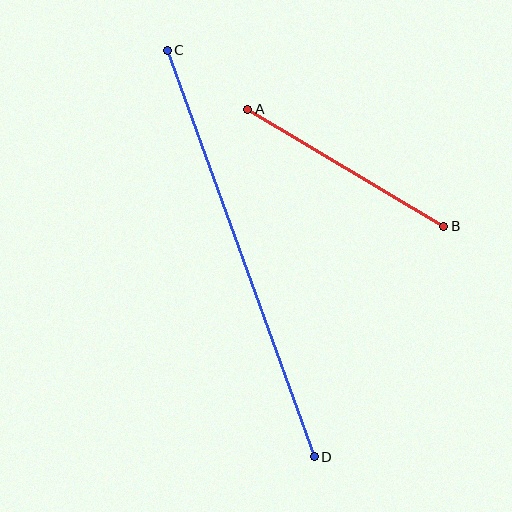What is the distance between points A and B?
The distance is approximately 229 pixels.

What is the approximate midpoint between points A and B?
The midpoint is at approximately (346, 168) pixels.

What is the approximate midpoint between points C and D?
The midpoint is at approximately (241, 253) pixels.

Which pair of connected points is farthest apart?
Points C and D are farthest apart.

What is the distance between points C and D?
The distance is approximately 432 pixels.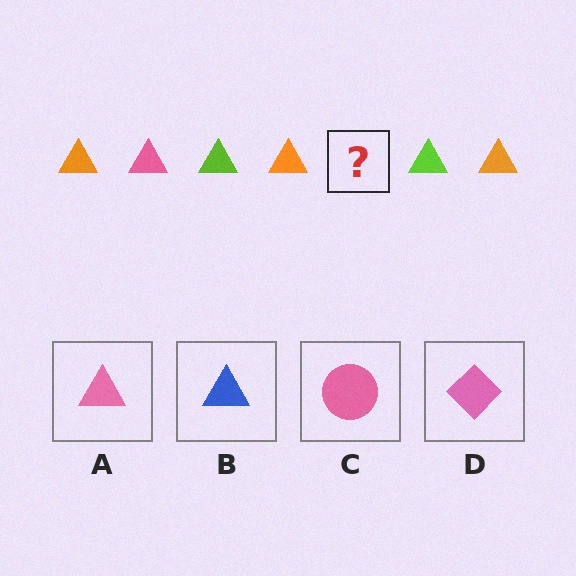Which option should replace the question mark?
Option A.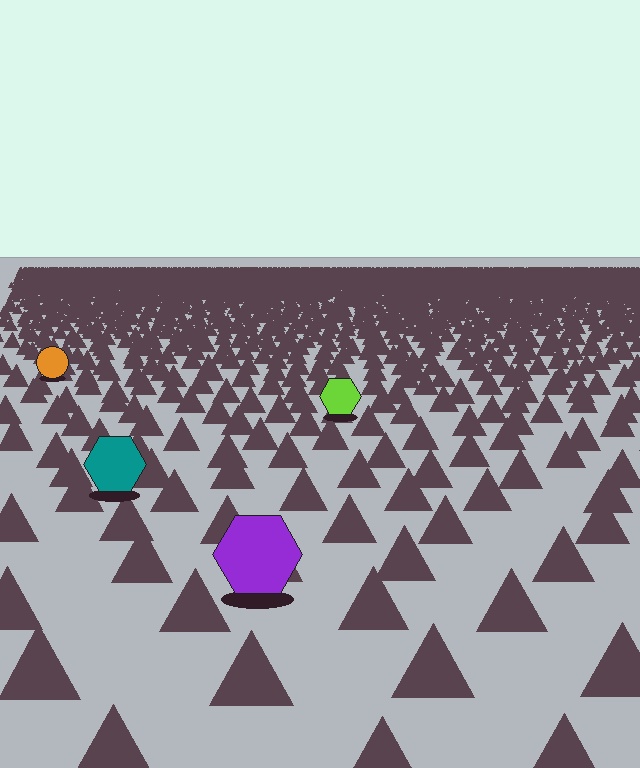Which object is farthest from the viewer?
The orange circle is farthest from the viewer. It appears smaller and the ground texture around it is denser.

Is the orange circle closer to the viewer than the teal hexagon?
No. The teal hexagon is closer — you can tell from the texture gradient: the ground texture is coarser near it.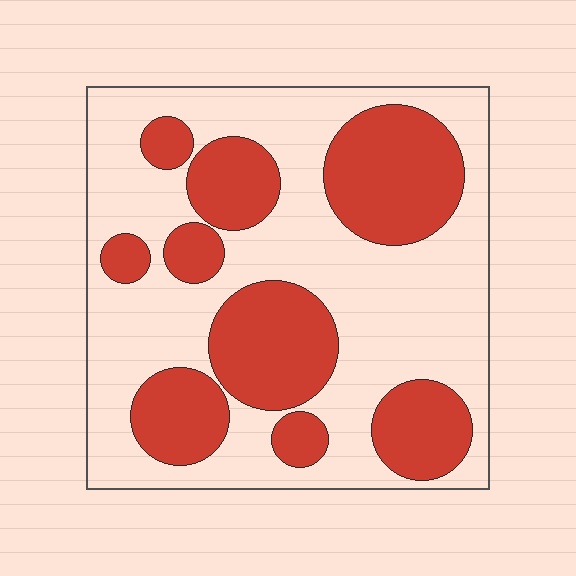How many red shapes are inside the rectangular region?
9.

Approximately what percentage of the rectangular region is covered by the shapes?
Approximately 40%.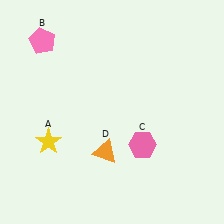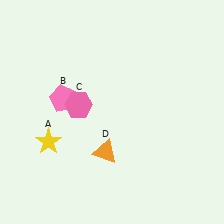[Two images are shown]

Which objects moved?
The objects that moved are: the pink pentagon (B), the pink hexagon (C).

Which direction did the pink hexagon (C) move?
The pink hexagon (C) moved left.